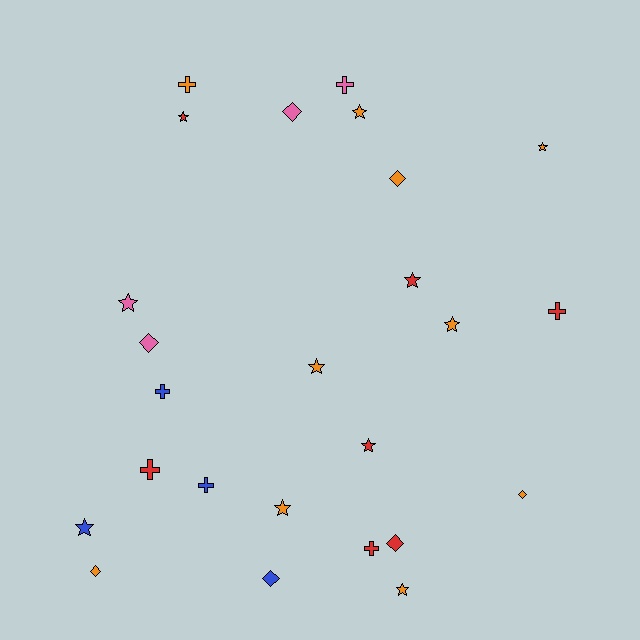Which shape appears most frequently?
Star, with 11 objects.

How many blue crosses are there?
There are 2 blue crosses.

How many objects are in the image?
There are 25 objects.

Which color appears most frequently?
Orange, with 10 objects.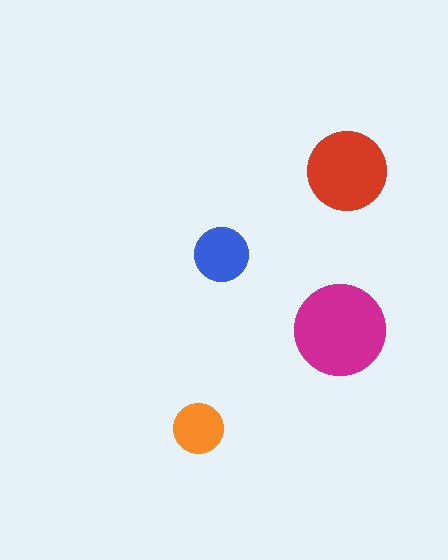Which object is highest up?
The red circle is topmost.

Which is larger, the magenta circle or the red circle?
The magenta one.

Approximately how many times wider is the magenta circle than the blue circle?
About 1.5 times wider.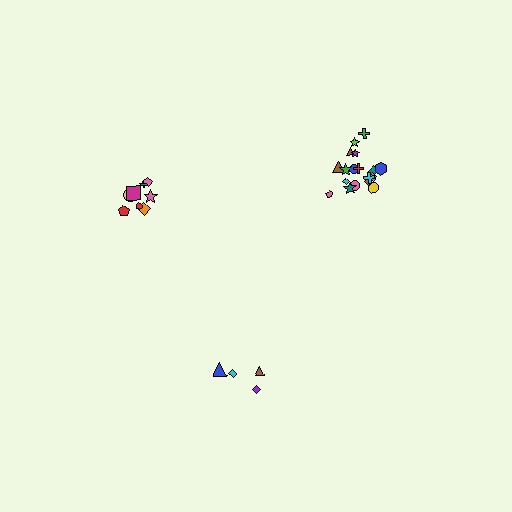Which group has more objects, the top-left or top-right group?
The top-right group.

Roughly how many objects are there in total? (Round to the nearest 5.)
Roughly 30 objects in total.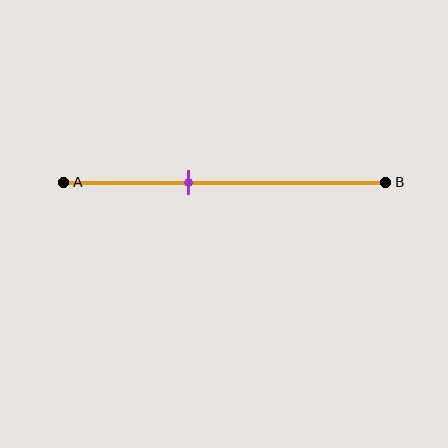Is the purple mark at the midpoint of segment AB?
No, the mark is at about 40% from A, not at the 50% midpoint.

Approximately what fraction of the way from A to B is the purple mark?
The purple mark is approximately 40% of the way from A to B.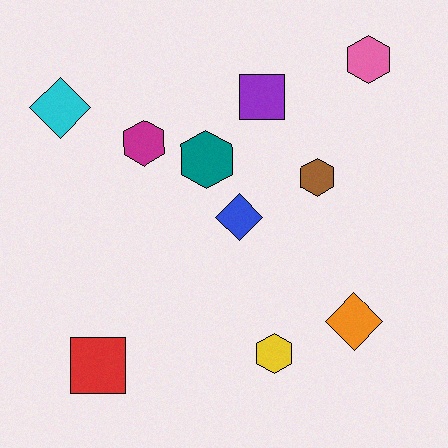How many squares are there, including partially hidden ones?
There are 2 squares.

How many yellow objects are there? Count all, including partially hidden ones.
There is 1 yellow object.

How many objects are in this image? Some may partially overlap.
There are 10 objects.